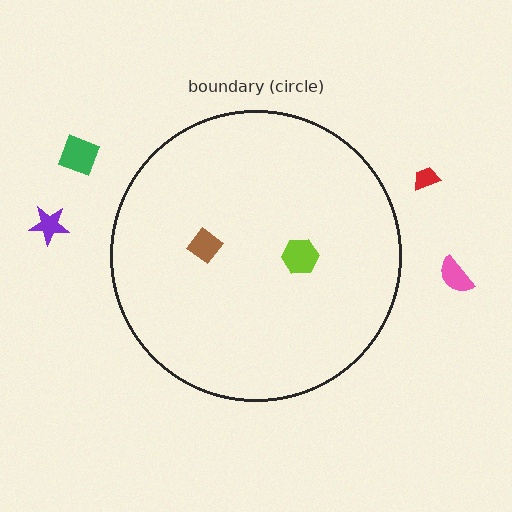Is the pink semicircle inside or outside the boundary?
Outside.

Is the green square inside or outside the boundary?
Outside.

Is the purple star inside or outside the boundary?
Outside.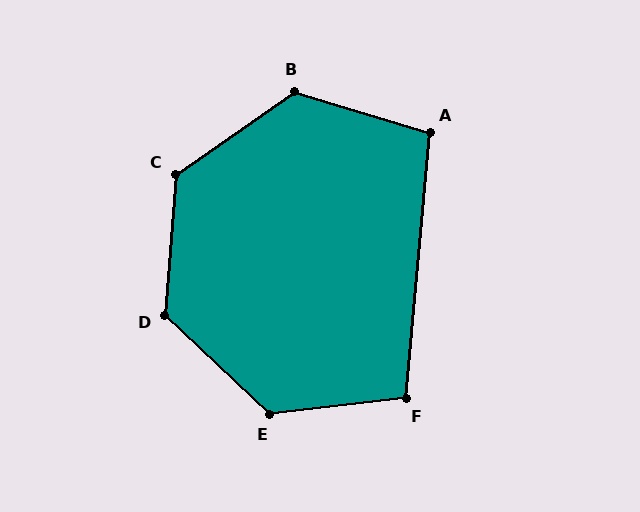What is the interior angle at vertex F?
Approximately 102 degrees (obtuse).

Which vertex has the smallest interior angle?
A, at approximately 101 degrees.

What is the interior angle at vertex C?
Approximately 129 degrees (obtuse).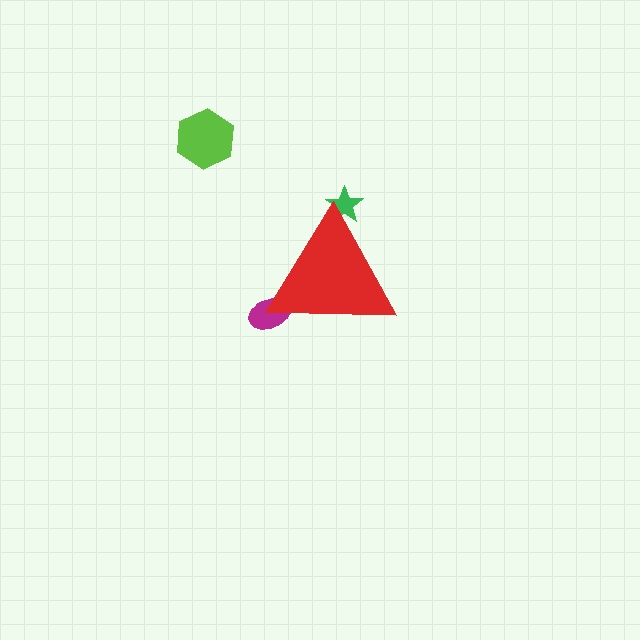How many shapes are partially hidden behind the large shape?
2 shapes are partially hidden.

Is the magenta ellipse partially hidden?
Yes, the magenta ellipse is partially hidden behind the red triangle.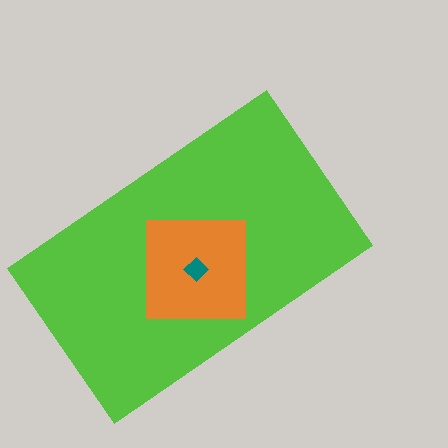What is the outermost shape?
The lime rectangle.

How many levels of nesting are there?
3.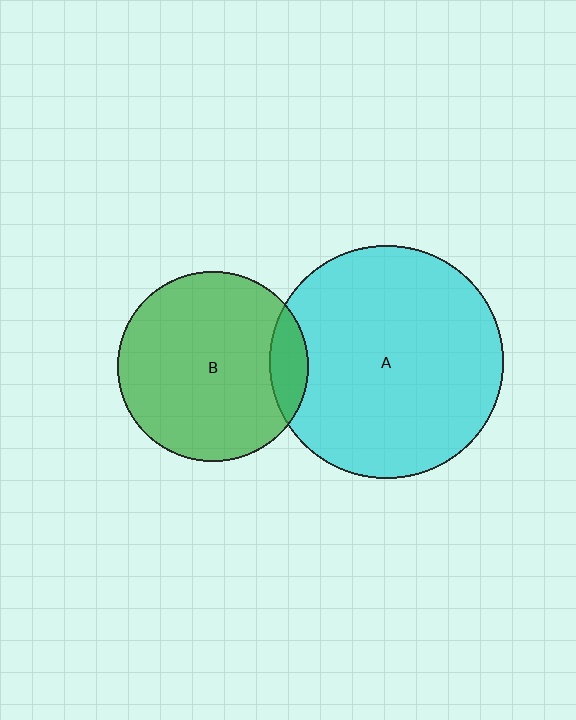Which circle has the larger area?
Circle A (cyan).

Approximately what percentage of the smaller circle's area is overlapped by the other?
Approximately 10%.